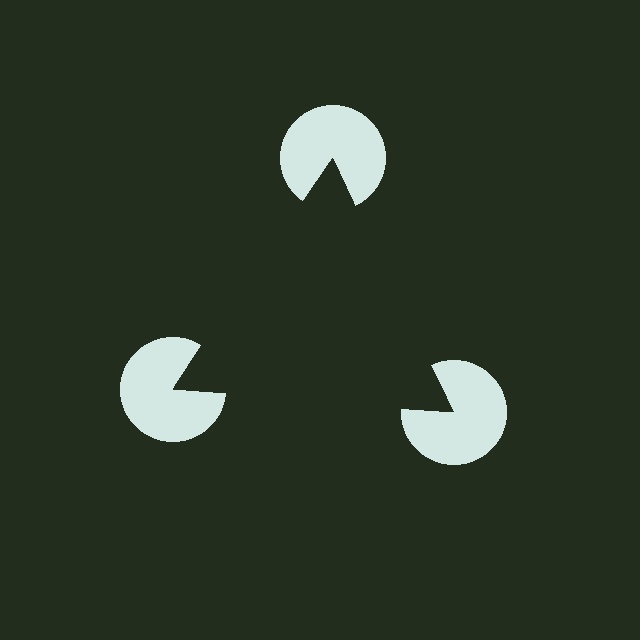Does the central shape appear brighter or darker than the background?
It typically appears slightly darker than the background, even though no actual brightness change is drawn.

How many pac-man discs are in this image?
There are 3 — one at each vertex of the illusory triangle.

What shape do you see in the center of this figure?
An illusory triangle — its edges are inferred from the aligned wedge cuts in the pac-man discs, not physically drawn.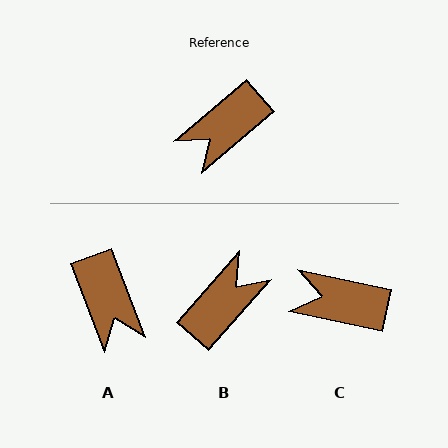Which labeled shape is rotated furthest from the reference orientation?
B, about 172 degrees away.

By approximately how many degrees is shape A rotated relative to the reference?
Approximately 70 degrees counter-clockwise.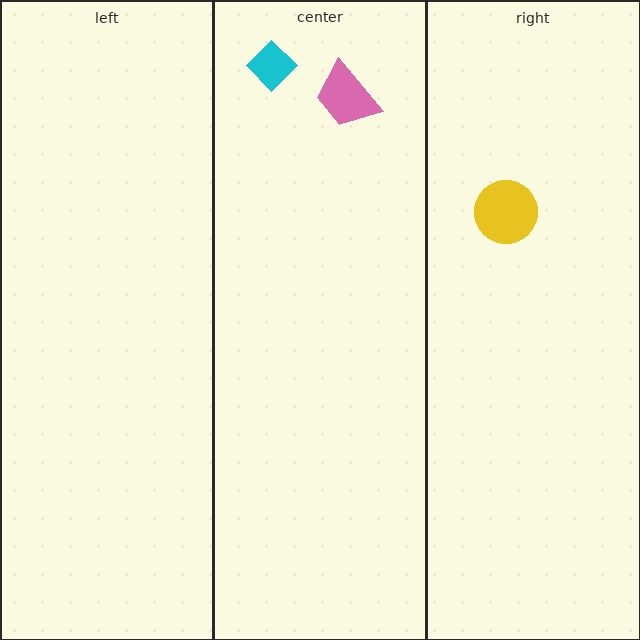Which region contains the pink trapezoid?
The center region.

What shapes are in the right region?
The yellow circle.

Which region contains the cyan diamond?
The center region.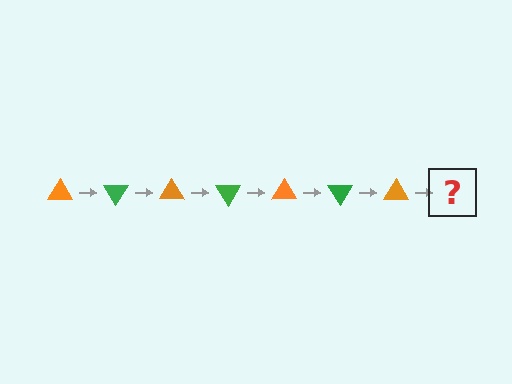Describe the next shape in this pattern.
It should be a green triangle, rotated 420 degrees from the start.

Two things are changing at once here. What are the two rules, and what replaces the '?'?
The two rules are that it rotates 60 degrees each step and the color cycles through orange and green. The '?' should be a green triangle, rotated 420 degrees from the start.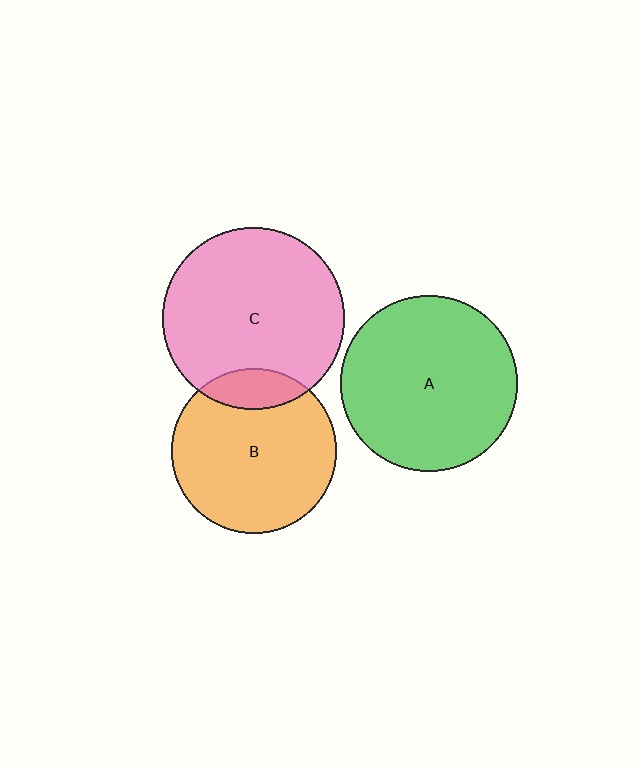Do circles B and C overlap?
Yes.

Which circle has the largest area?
Circle C (pink).